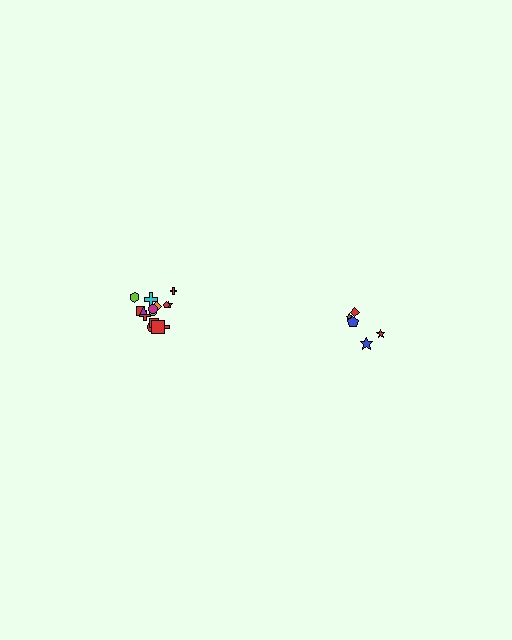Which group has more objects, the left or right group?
The left group.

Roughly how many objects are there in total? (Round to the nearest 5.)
Roughly 20 objects in total.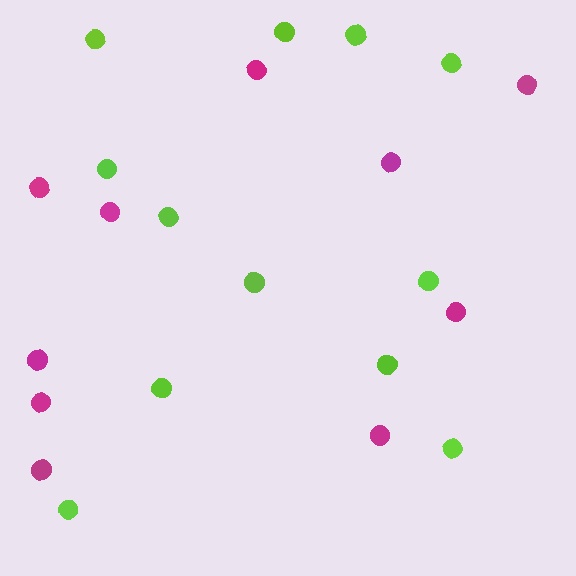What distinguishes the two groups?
There are 2 groups: one group of lime circles (12) and one group of magenta circles (10).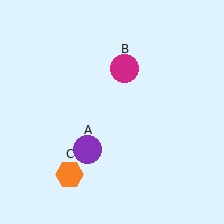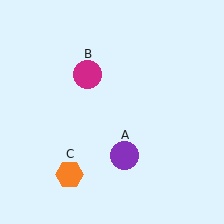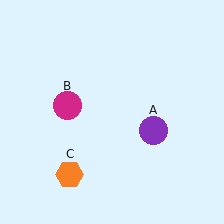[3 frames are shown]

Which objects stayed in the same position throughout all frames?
Orange hexagon (object C) remained stationary.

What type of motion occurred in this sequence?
The purple circle (object A), magenta circle (object B) rotated counterclockwise around the center of the scene.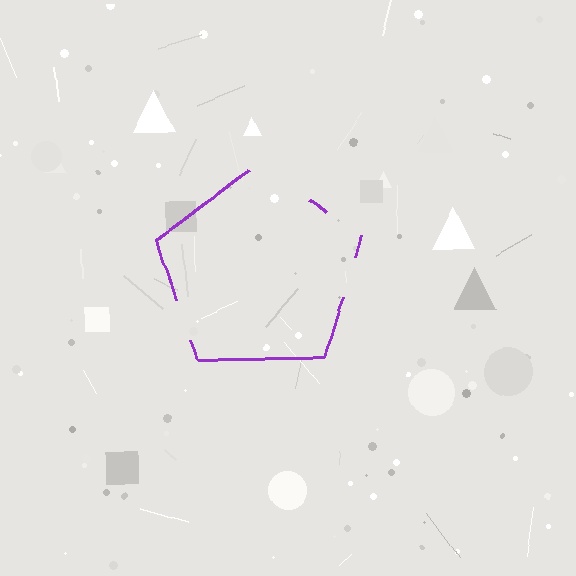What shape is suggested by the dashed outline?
The dashed outline suggests a pentagon.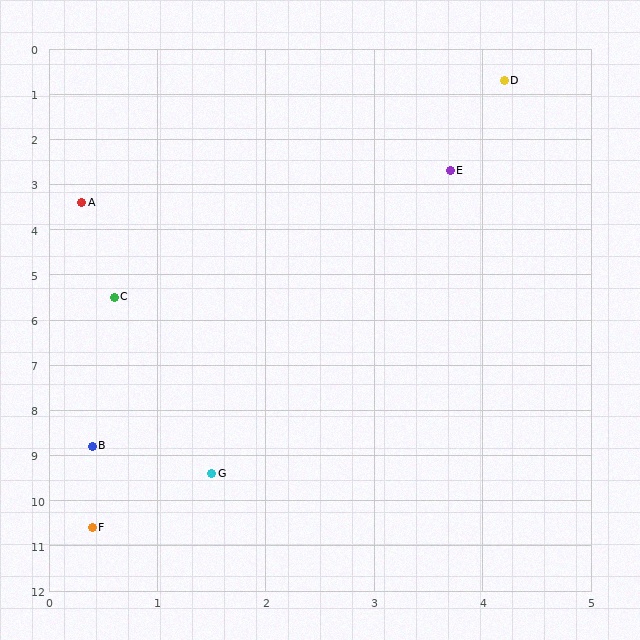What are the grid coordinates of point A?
Point A is at approximately (0.3, 3.4).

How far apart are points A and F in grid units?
Points A and F are about 7.2 grid units apart.